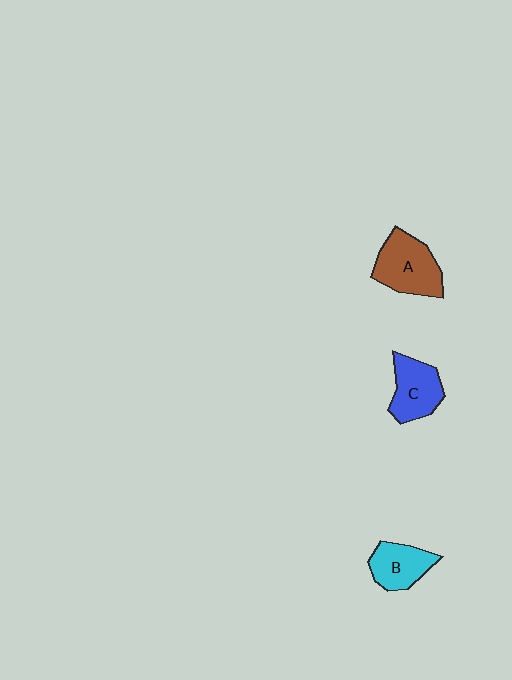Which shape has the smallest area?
Shape B (cyan).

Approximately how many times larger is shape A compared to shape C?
Approximately 1.2 times.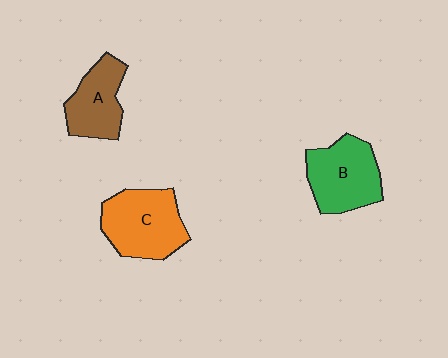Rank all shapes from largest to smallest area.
From largest to smallest: C (orange), B (green), A (brown).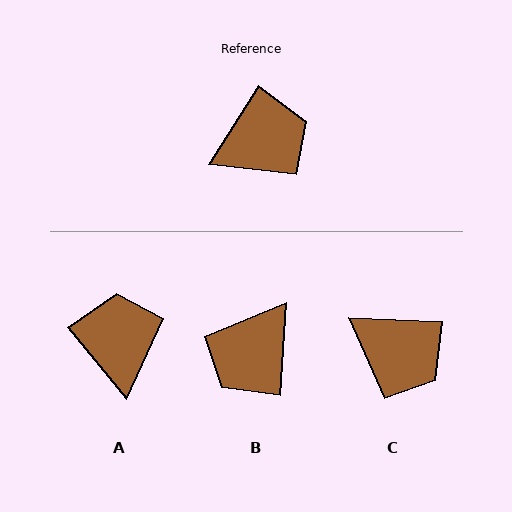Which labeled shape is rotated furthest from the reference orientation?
B, about 151 degrees away.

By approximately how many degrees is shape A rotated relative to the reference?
Approximately 72 degrees counter-clockwise.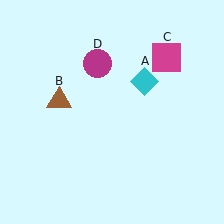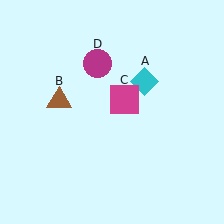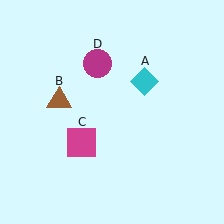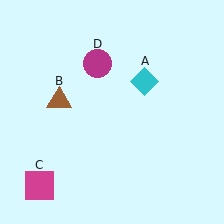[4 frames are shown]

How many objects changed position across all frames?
1 object changed position: magenta square (object C).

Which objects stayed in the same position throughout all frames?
Cyan diamond (object A) and brown triangle (object B) and magenta circle (object D) remained stationary.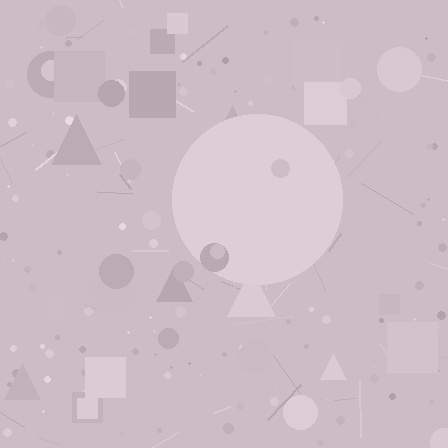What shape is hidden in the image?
A circle is hidden in the image.